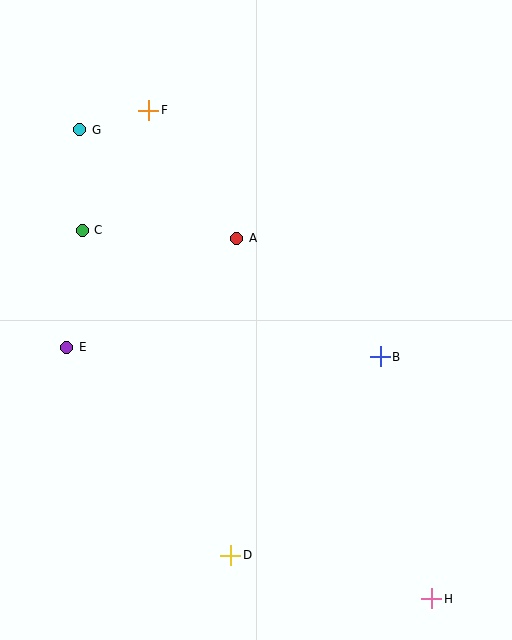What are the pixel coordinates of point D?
Point D is at (231, 555).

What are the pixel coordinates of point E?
Point E is at (67, 347).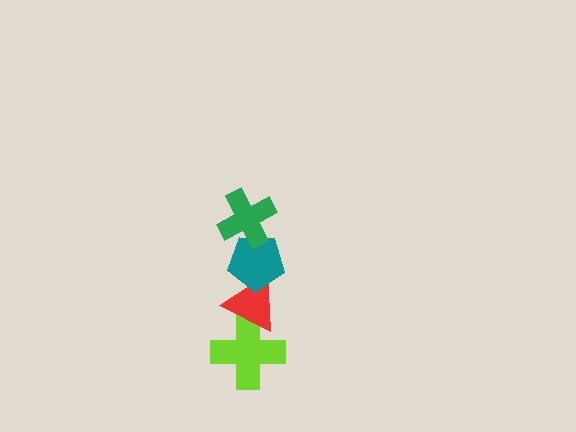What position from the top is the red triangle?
The red triangle is 3rd from the top.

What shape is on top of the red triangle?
The teal pentagon is on top of the red triangle.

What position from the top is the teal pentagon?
The teal pentagon is 2nd from the top.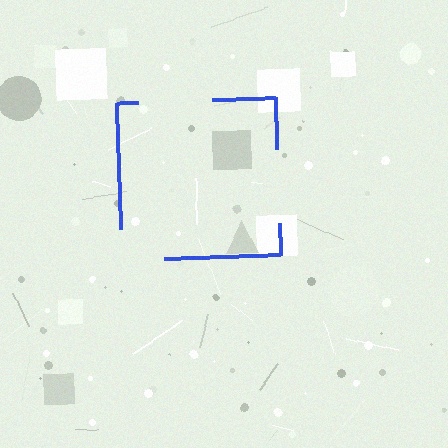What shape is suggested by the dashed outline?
The dashed outline suggests a square.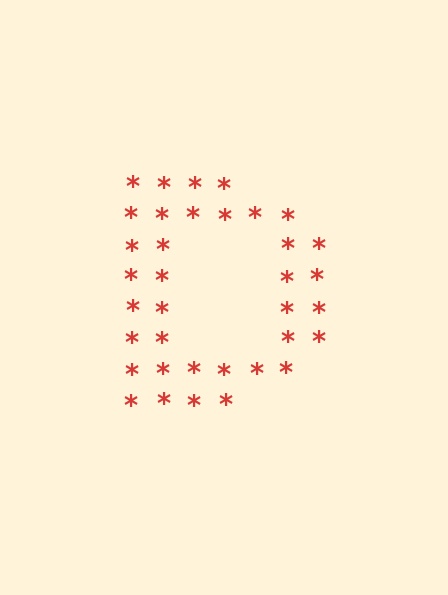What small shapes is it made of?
It is made of small asterisks.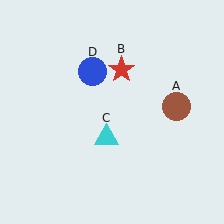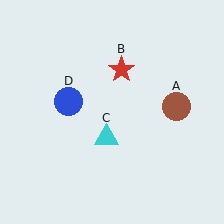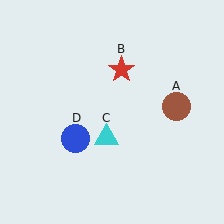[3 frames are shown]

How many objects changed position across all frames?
1 object changed position: blue circle (object D).